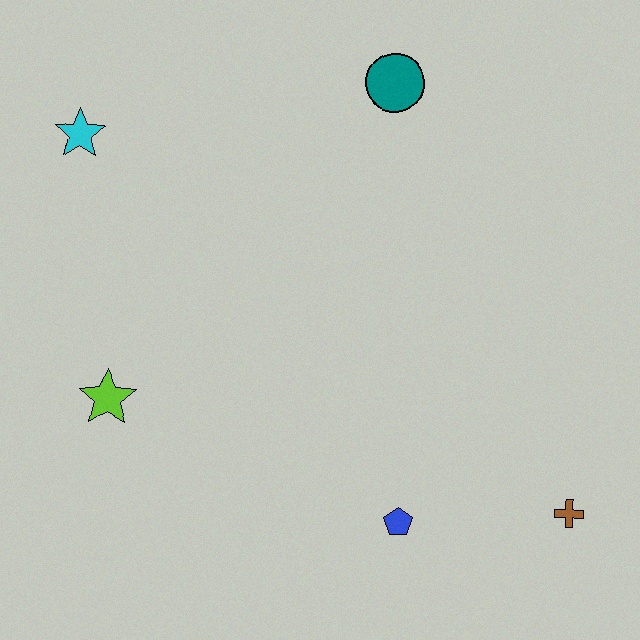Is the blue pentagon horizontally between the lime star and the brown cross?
Yes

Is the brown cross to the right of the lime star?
Yes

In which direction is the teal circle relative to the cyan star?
The teal circle is to the right of the cyan star.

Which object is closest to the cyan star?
The lime star is closest to the cyan star.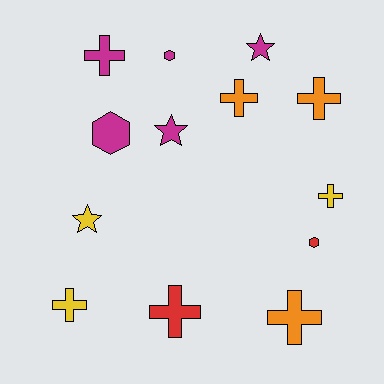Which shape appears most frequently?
Cross, with 7 objects.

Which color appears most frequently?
Magenta, with 5 objects.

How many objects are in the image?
There are 13 objects.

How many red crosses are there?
There is 1 red cross.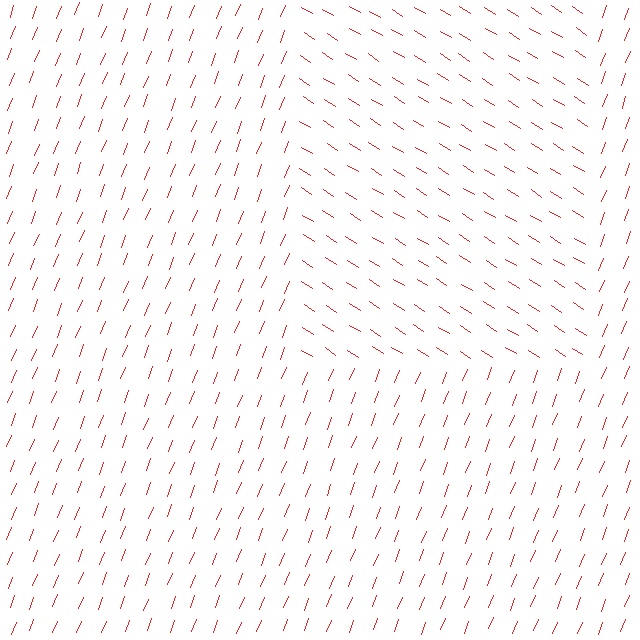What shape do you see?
I see a rectangle.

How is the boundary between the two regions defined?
The boundary is defined purely by a change in line orientation (approximately 79 degrees difference). All lines are the same color and thickness.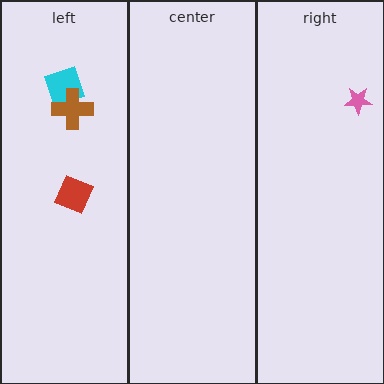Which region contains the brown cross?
The left region.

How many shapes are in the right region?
1.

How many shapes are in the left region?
3.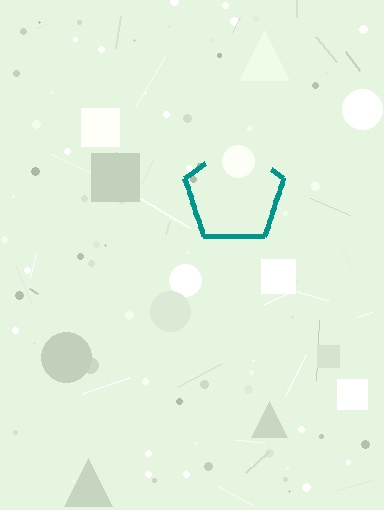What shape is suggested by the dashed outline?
The dashed outline suggests a pentagon.